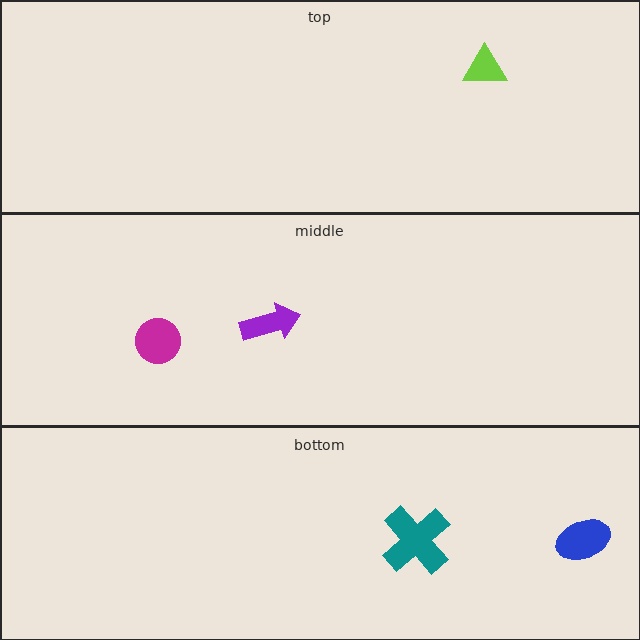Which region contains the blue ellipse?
The bottom region.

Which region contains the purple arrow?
The middle region.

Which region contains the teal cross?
The bottom region.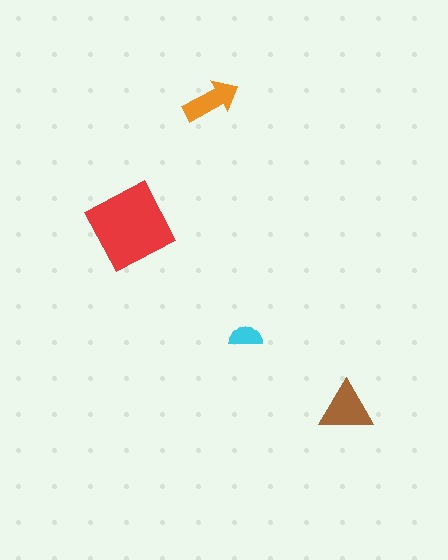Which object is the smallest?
The cyan semicircle.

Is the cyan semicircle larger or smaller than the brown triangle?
Smaller.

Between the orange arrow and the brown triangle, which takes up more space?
The brown triangle.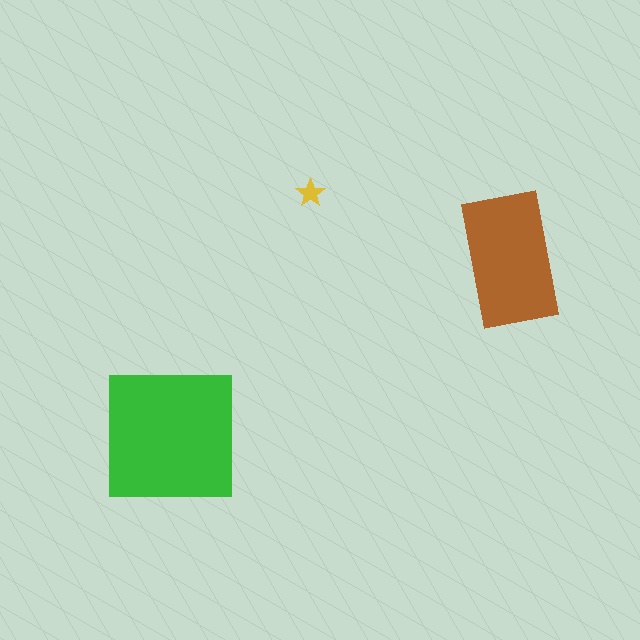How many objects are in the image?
There are 3 objects in the image.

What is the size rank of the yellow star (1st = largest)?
3rd.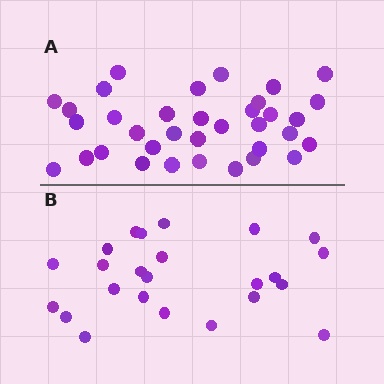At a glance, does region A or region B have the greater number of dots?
Region A (the top region) has more dots.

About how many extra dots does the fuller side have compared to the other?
Region A has roughly 12 or so more dots than region B.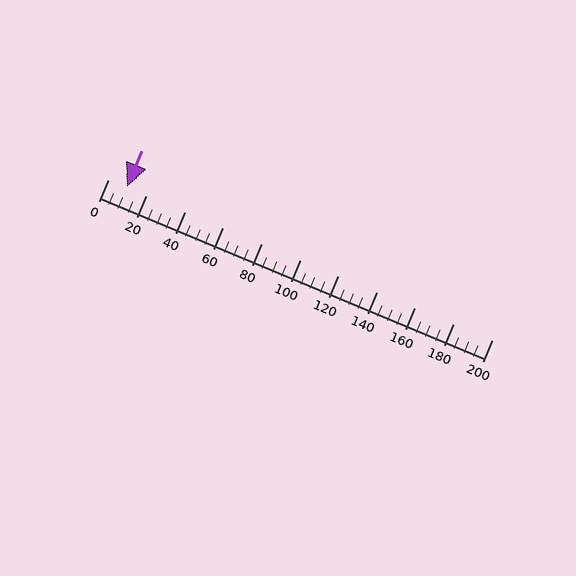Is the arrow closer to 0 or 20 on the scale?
The arrow is closer to 20.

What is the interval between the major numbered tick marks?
The major tick marks are spaced 20 units apart.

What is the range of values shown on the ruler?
The ruler shows values from 0 to 200.